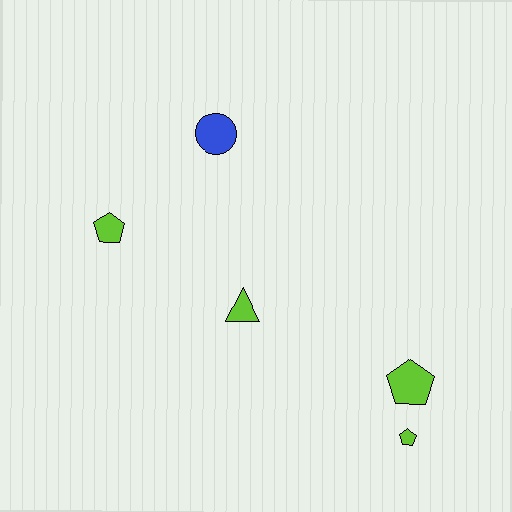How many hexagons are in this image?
There are no hexagons.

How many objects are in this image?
There are 5 objects.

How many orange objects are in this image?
There are no orange objects.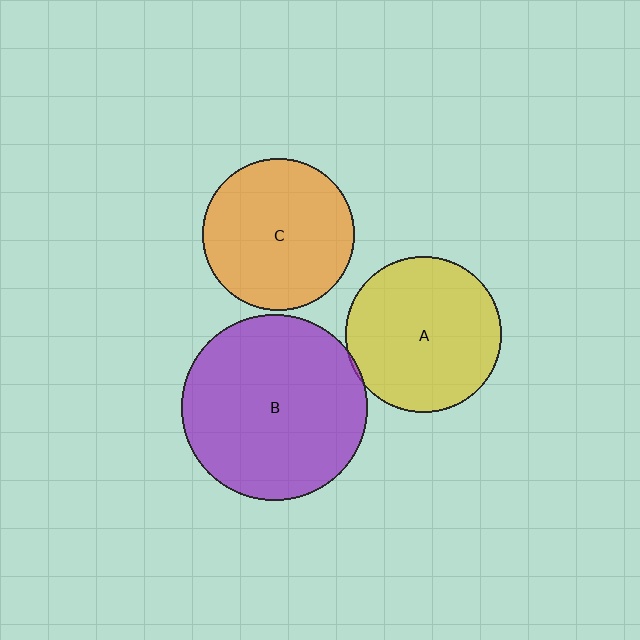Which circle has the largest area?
Circle B (purple).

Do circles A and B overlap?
Yes.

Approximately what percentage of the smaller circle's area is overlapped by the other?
Approximately 5%.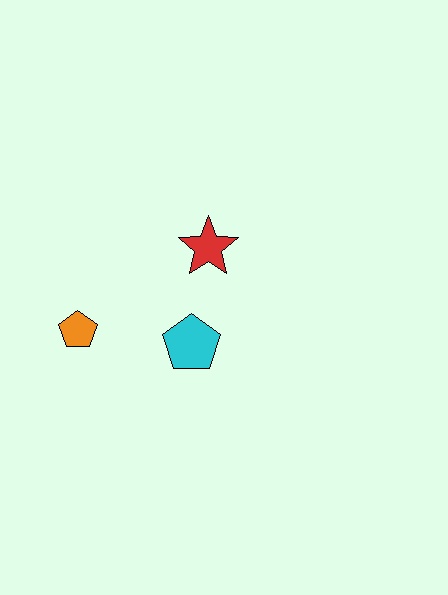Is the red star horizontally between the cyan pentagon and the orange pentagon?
No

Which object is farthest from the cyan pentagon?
The orange pentagon is farthest from the cyan pentagon.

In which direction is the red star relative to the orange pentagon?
The red star is to the right of the orange pentagon.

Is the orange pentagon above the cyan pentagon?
Yes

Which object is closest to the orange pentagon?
The cyan pentagon is closest to the orange pentagon.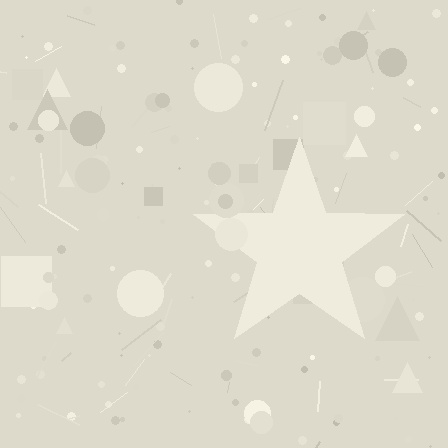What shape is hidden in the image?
A star is hidden in the image.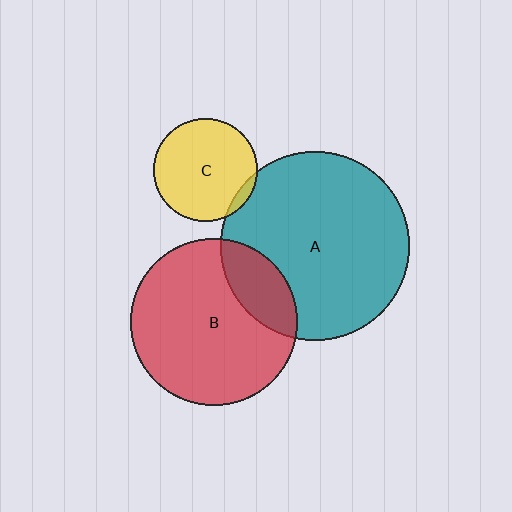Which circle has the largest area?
Circle A (teal).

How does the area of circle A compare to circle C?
Approximately 3.3 times.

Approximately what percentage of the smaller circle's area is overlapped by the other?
Approximately 20%.